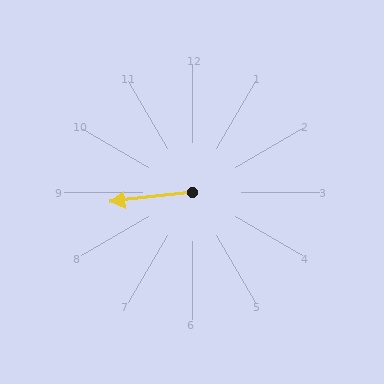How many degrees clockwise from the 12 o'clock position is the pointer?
Approximately 263 degrees.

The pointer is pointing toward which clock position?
Roughly 9 o'clock.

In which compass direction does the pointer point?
West.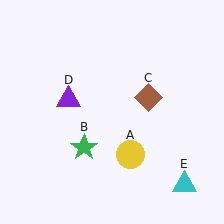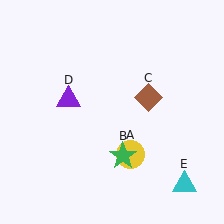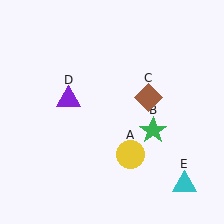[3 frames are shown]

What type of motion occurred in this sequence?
The green star (object B) rotated counterclockwise around the center of the scene.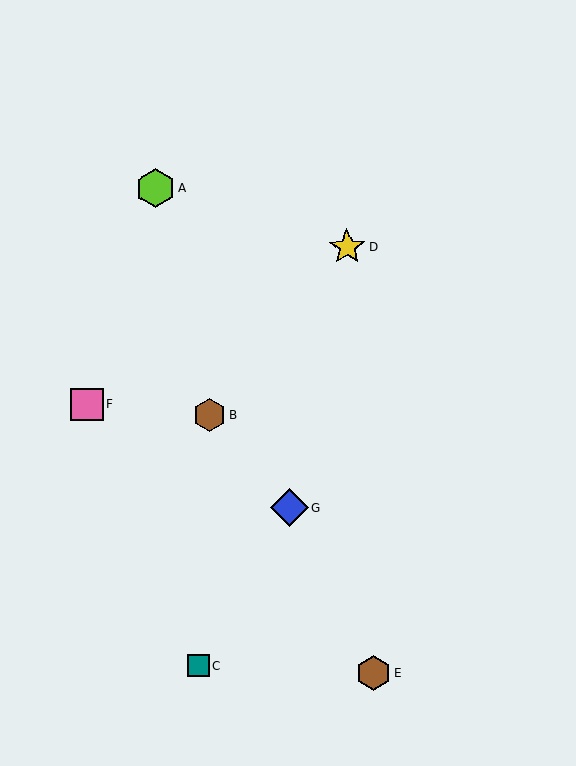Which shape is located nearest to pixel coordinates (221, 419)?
The brown hexagon (labeled B) at (210, 415) is nearest to that location.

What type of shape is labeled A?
Shape A is a lime hexagon.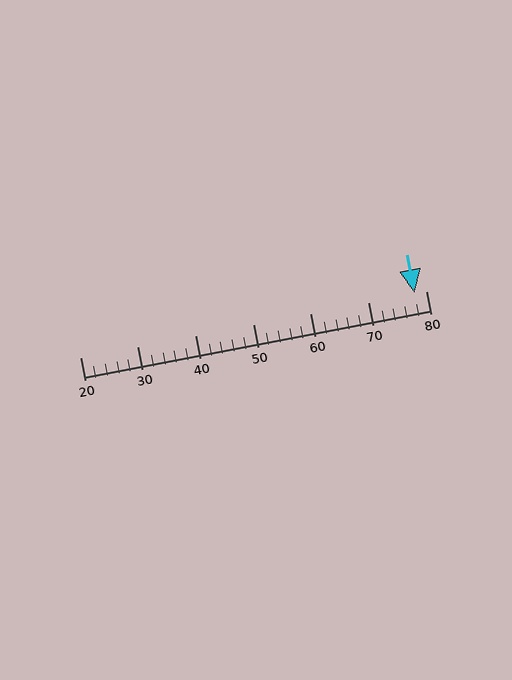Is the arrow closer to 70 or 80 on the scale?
The arrow is closer to 80.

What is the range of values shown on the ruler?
The ruler shows values from 20 to 80.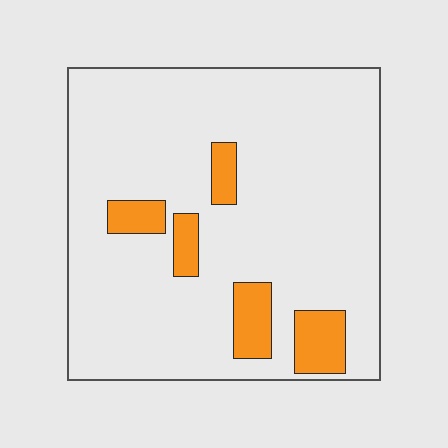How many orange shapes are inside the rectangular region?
5.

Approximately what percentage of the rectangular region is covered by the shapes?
Approximately 10%.